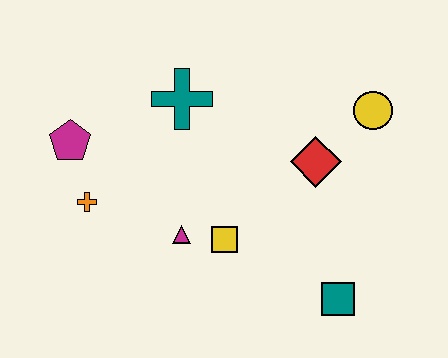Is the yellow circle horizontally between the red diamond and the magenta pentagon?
No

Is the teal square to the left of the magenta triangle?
No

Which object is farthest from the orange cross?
The yellow circle is farthest from the orange cross.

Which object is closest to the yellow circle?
The red diamond is closest to the yellow circle.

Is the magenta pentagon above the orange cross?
Yes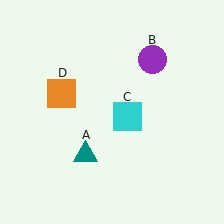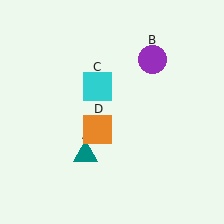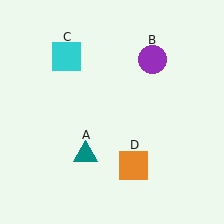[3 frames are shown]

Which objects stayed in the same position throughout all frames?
Teal triangle (object A) and purple circle (object B) remained stationary.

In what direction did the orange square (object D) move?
The orange square (object D) moved down and to the right.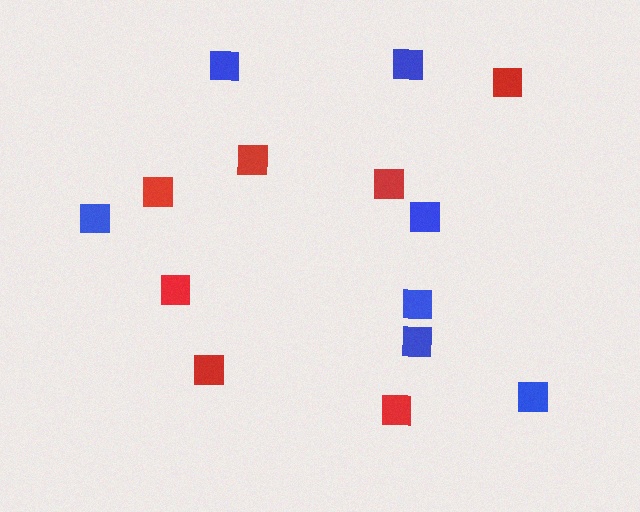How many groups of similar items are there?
There are 2 groups: one group of blue squares (7) and one group of red squares (7).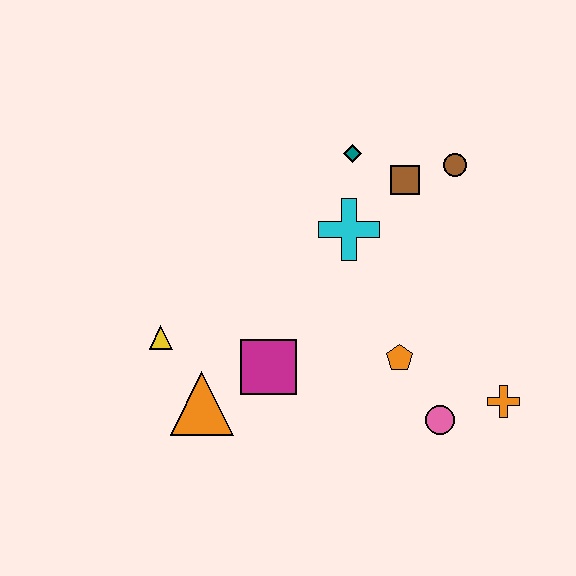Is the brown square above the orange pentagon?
Yes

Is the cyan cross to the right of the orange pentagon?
No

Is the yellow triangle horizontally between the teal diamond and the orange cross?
No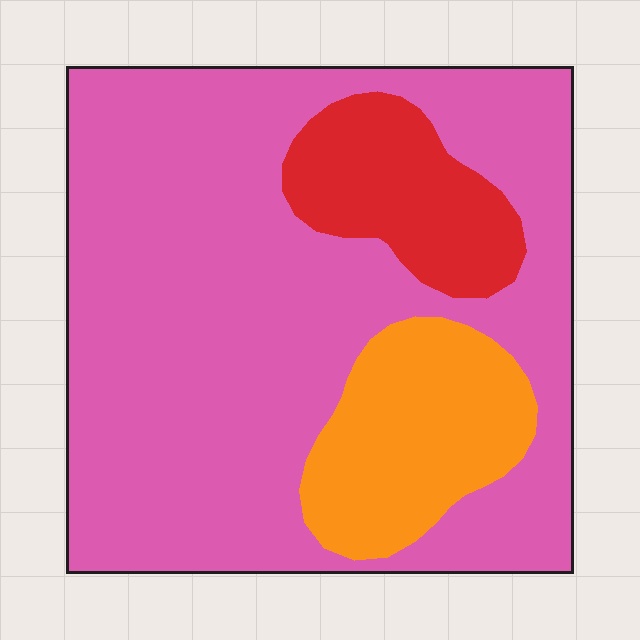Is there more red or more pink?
Pink.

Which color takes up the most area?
Pink, at roughly 75%.